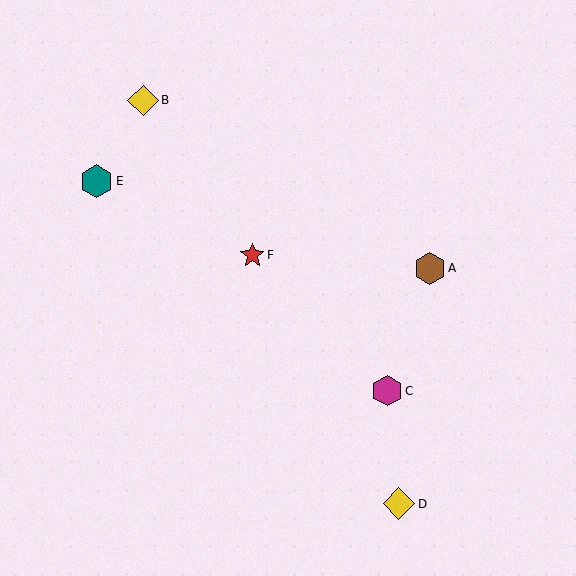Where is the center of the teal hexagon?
The center of the teal hexagon is at (96, 181).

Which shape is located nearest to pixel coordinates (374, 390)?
The magenta hexagon (labeled C) at (387, 391) is nearest to that location.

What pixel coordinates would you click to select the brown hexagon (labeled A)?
Click at (430, 268) to select the brown hexagon A.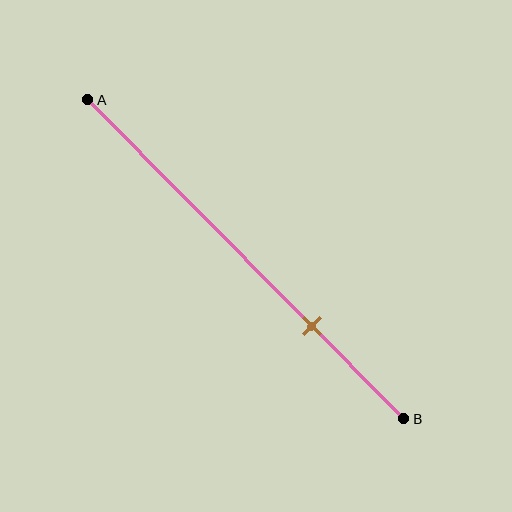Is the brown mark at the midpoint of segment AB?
No, the mark is at about 70% from A, not at the 50% midpoint.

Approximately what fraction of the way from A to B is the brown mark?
The brown mark is approximately 70% of the way from A to B.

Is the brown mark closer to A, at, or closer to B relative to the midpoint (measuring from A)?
The brown mark is closer to point B than the midpoint of segment AB.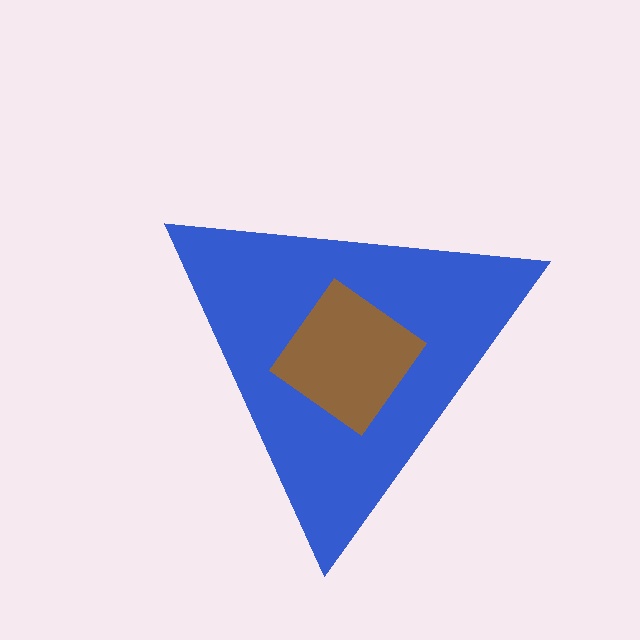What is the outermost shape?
The blue triangle.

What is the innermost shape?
The brown diamond.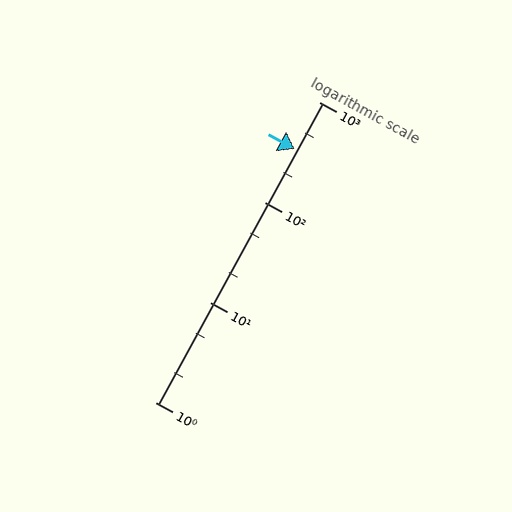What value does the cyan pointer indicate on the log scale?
The pointer indicates approximately 340.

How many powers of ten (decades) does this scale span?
The scale spans 3 decades, from 1 to 1000.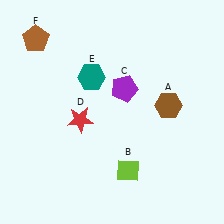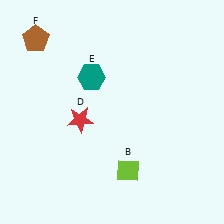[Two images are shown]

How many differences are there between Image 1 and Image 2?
There are 2 differences between the two images.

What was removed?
The brown hexagon (A), the purple pentagon (C) were removed in Image 2.